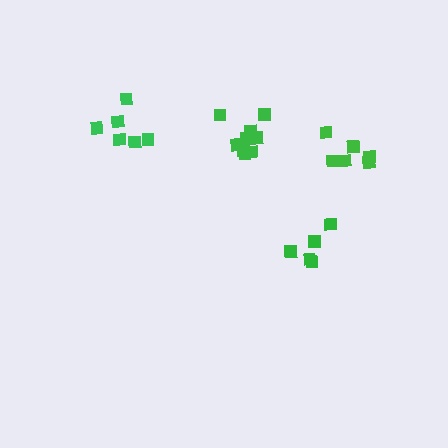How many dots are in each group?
Group 1: 10 dots, Group 2: 5 dots, Group 3: 6 dots, Group 4: 6 dots (27 total).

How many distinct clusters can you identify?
There are 4 distinct clusters.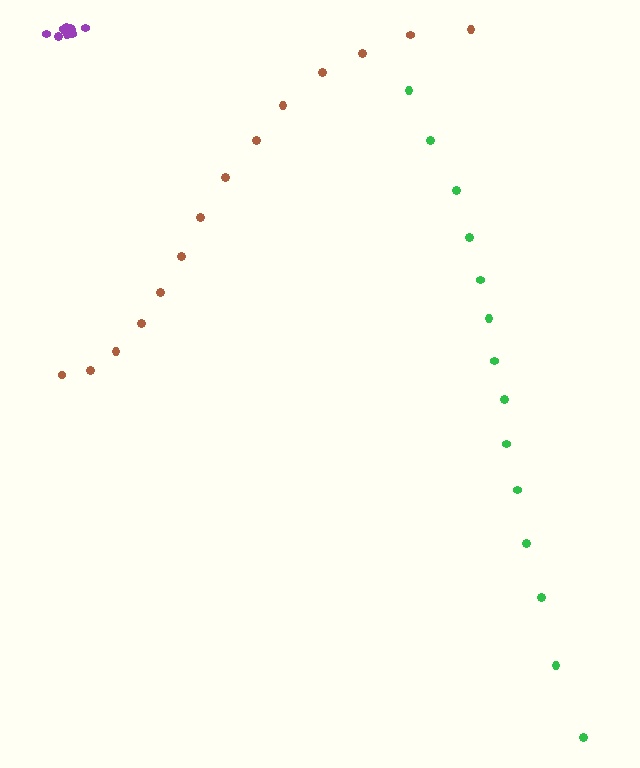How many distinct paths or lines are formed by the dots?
There are 3 distinct paths.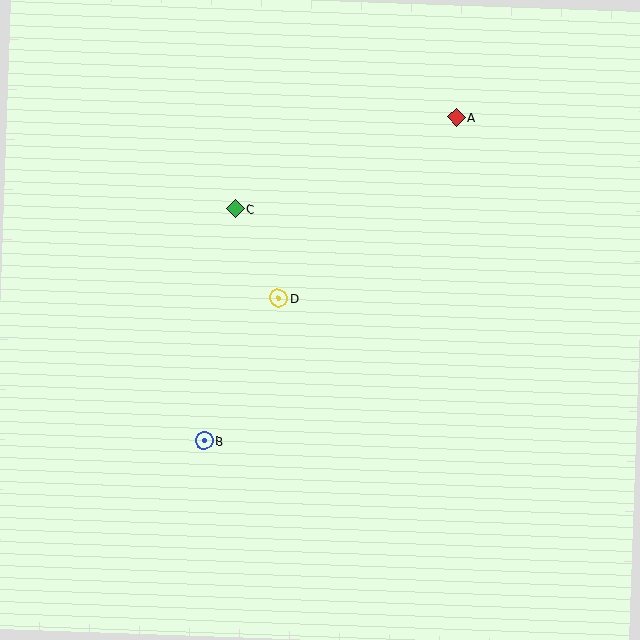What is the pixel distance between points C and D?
The distance between C and D is 100 pixels.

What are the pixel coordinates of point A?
Point A is at (456, 117).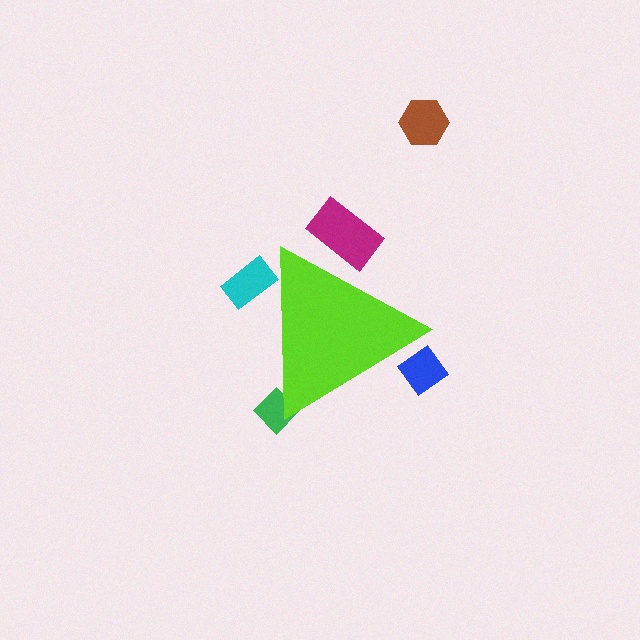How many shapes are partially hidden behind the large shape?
4 shapes are partially hidden.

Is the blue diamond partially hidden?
Yes, the blue diamond is partially hidden behind the lime triangle.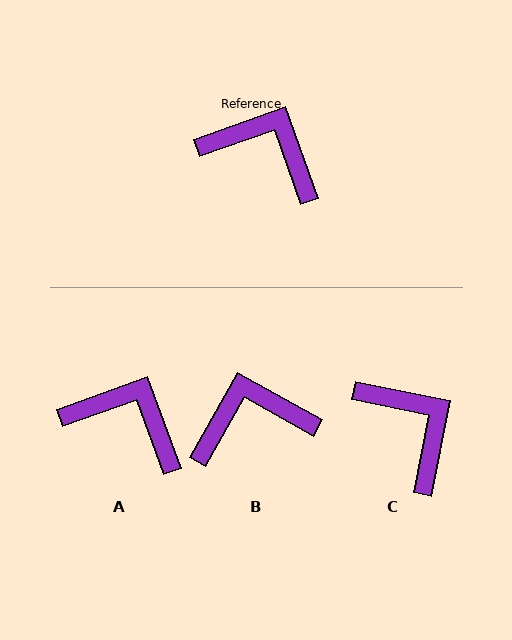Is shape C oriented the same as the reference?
No, it is off by about 31 degrees.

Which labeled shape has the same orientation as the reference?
A.